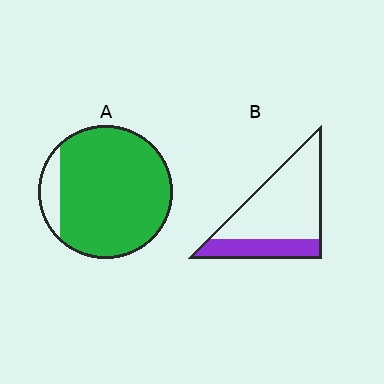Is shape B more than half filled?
No.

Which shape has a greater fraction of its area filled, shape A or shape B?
Shape A.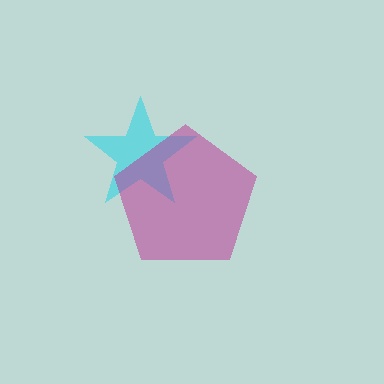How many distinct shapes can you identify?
There are 2 distinct shapes: a cyan star, a magenta pentagon.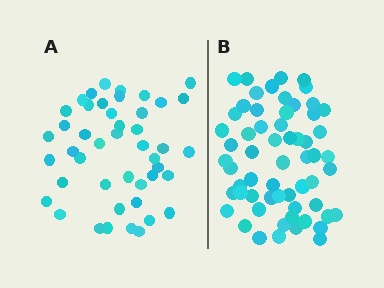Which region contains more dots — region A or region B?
Region B (the right region) has more dots.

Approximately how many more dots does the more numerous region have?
Region B has approximately 15 more dots than region A.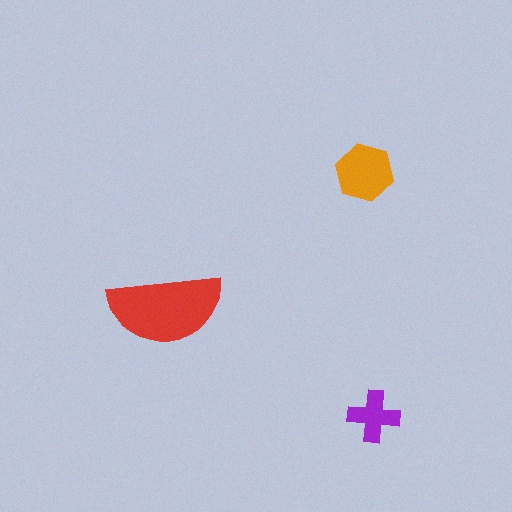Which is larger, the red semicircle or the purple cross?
The red semicircle.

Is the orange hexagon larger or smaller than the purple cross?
Larger.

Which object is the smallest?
The purple cross.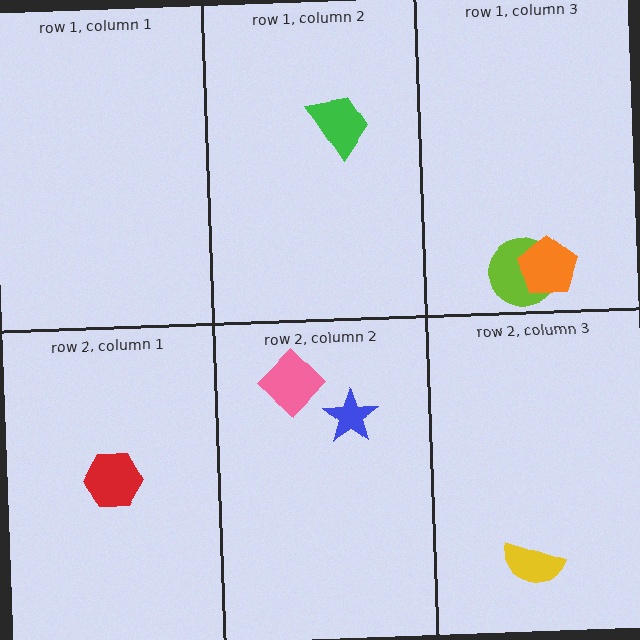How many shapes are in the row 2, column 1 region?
1.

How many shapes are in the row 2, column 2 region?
2.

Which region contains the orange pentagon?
The row 1, column 3 region.